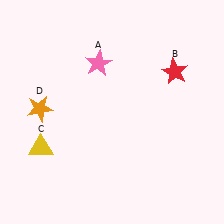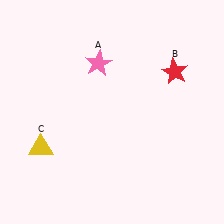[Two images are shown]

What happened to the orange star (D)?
The orange star (D) was removed in Image 2. It was in the top-left area of Image 1.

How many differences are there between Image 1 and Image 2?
There is 1 difference between the two images.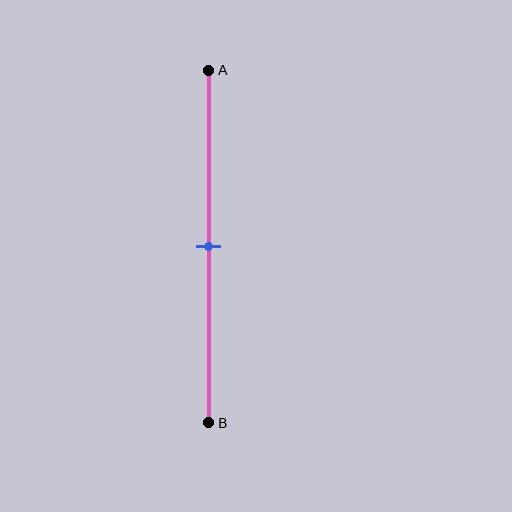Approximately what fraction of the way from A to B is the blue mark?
The blue mark is approximately 50% of the way from A to B.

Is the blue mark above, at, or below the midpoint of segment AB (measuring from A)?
The blue mark is approximately at the midpoint of segment AB.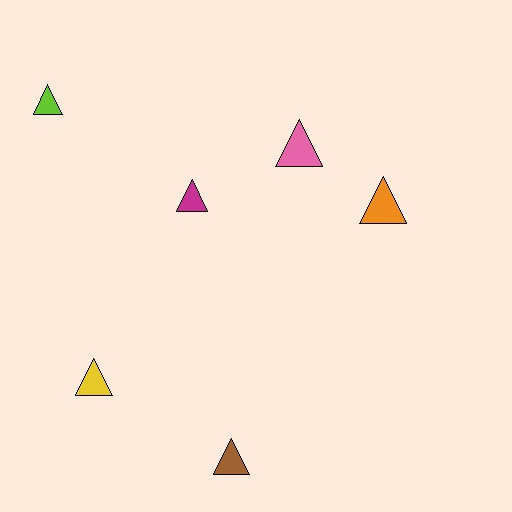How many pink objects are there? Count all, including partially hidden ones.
There is 1 pink object.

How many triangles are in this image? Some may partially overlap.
There are 6 triangles.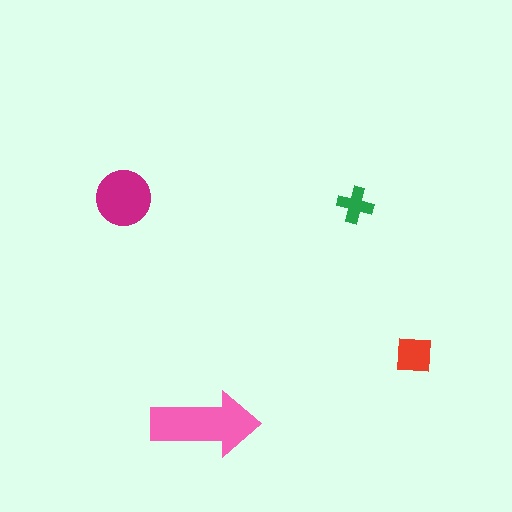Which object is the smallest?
The green cross.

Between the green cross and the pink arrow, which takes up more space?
The pink arrow.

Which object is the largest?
The pink arrow.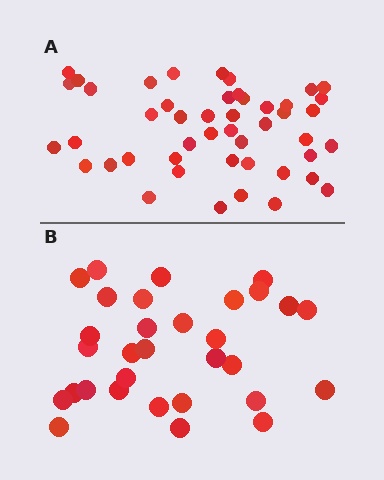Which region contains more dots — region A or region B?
Region A (the top region) has more dots.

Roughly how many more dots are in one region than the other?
Region A has approximately 15 more dots than region B.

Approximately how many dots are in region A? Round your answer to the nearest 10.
About 50 dots. (The exact count is 47, which rounds to 50.)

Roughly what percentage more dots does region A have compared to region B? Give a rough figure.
About 50% more.